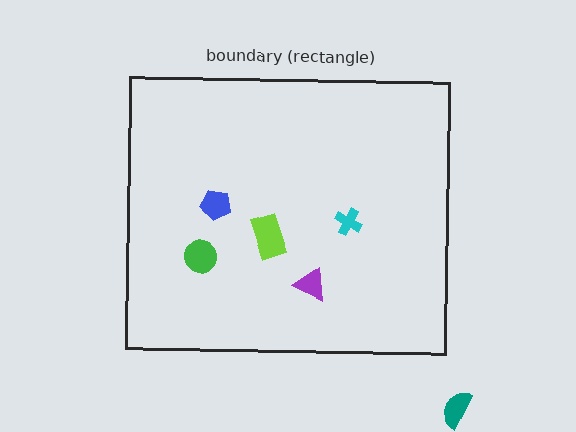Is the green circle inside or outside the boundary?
Inside.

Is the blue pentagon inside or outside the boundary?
Inside.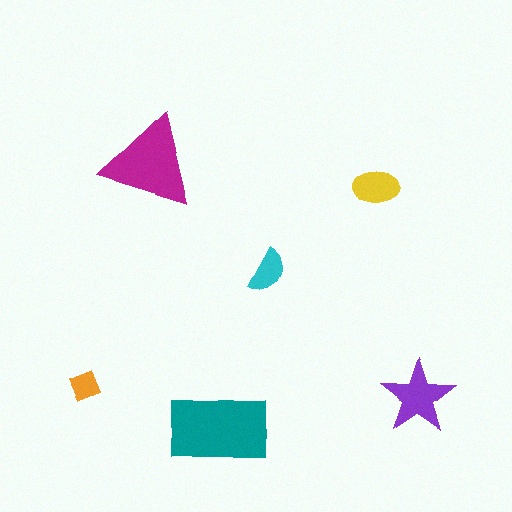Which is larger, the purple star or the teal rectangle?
The teal rectangle.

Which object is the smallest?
The orange diamond.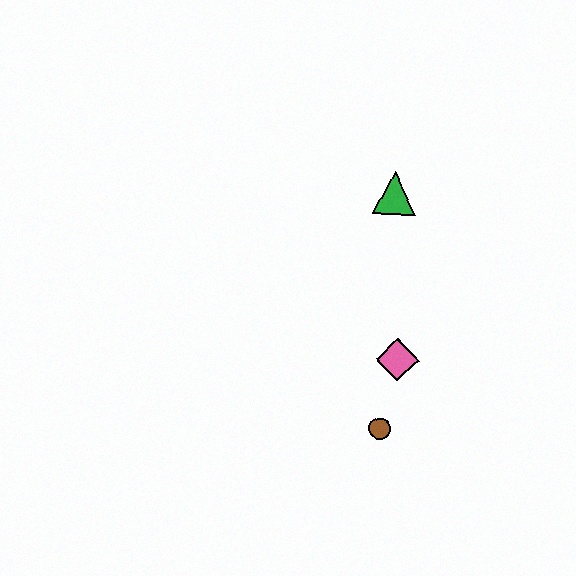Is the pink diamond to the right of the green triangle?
Yes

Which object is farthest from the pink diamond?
The green triangle is farthest from the pink diamond.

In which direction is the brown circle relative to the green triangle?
The brown circle is below the green triangle.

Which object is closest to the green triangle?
The pink diamond is closest to the green triangle.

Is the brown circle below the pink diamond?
Yes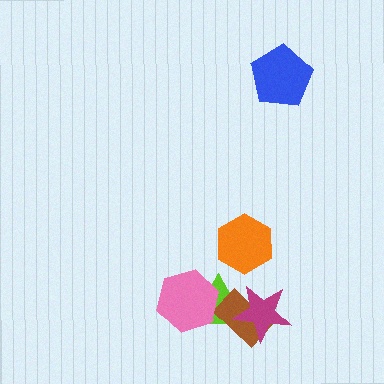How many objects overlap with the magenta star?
2 objects overlap with the magenta star.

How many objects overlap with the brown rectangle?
2 objects overlap with the brown rectangle.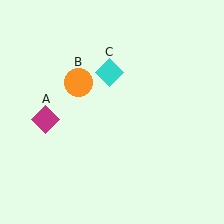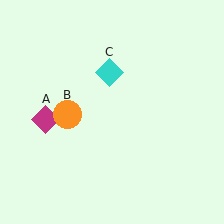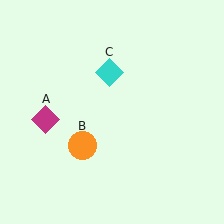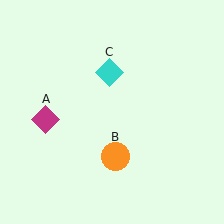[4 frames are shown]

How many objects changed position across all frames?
1 object changed position: orange circle (object B).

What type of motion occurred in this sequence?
The orange circle (object B) rotated counterclockwise around the center of the scene.